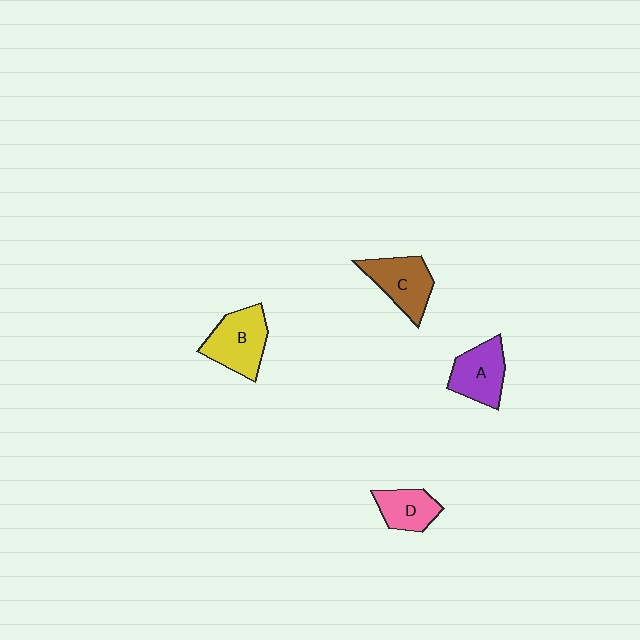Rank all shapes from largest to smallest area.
From largest to smallest: B (yellow), C (brown), A (purple), D (pink).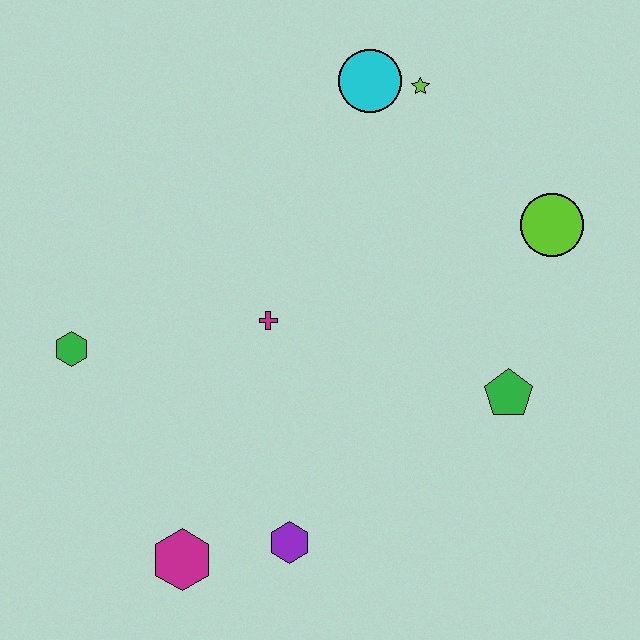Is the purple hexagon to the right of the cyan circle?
No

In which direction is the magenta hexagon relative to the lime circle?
The magenta hexagon is to the left of the lime circle.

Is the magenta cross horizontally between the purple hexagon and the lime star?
No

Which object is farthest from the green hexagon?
The lime circle is farthest from the green hexagon.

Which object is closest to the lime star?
The cyan circle is closest to the lime star.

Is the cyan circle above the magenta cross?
Yes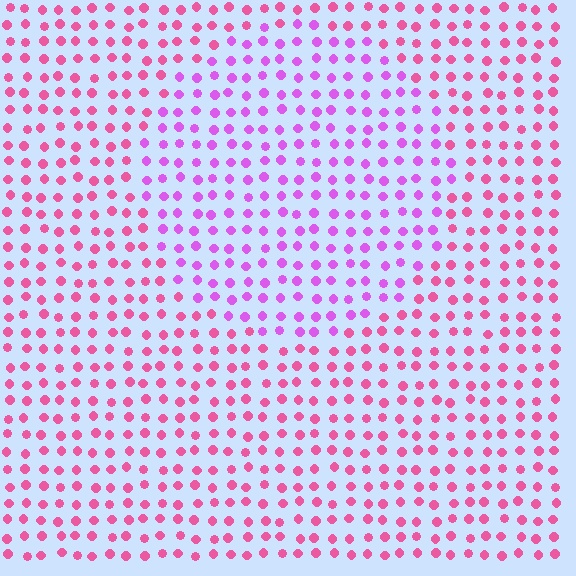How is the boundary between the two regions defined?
The boundary is defined purely by a slight shift in hue (about 37 degrees). Spacing, size, and orientation are identical on both sides.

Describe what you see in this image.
The image is filled with small pink elements in a uniform arrangement. A circle-shaped region is visible where the elements are tinted to a slightly different hue, forming a subtle color boundary.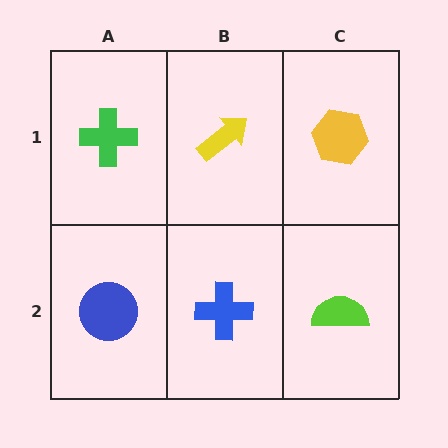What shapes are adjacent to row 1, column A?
A blue circle (row 2, column A), a yellow arrow (row 1, column B).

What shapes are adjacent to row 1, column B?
A blue cross (row 2, column B), a green cross (row 1, column A), a yellow hexagon (row 1, column C).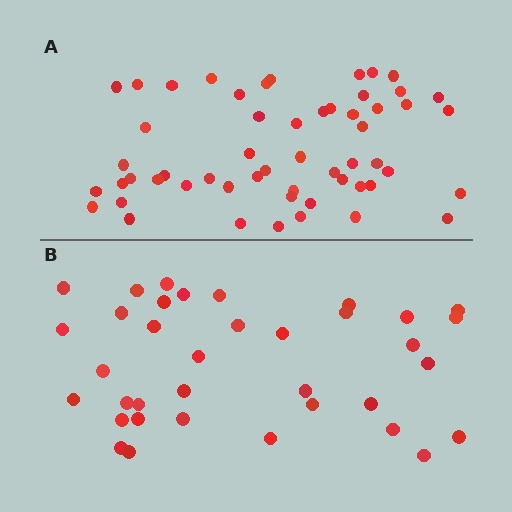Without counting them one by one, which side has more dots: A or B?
Region A (the top region) has more dots.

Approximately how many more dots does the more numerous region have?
Region A has approximately 20 more dots than region B.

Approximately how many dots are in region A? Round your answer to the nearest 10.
About 60 dots. (The exact count is 55, which rounds to 60.)